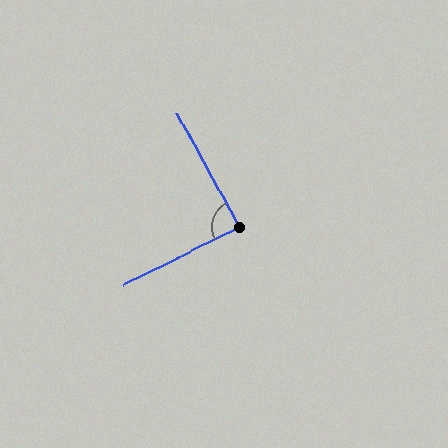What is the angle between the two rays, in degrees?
Approximately 88 degrees.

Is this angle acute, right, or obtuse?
It is approximately a right angle.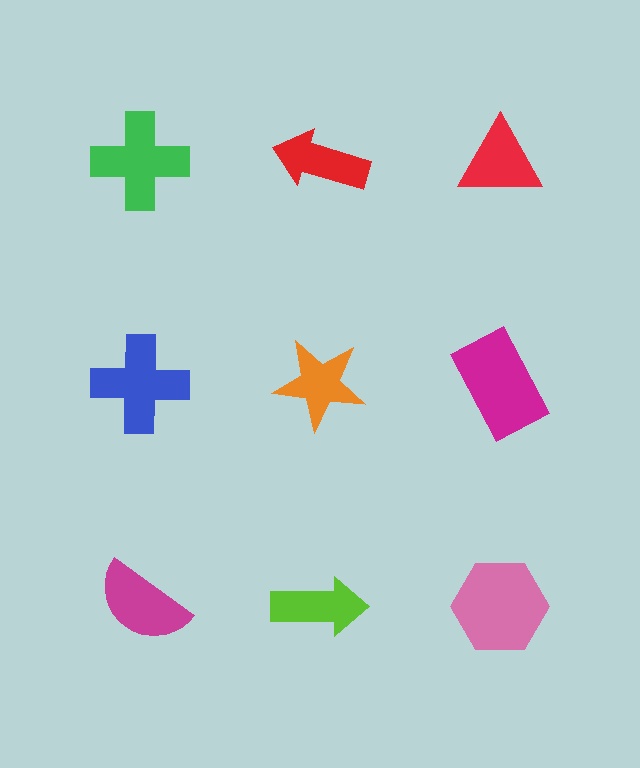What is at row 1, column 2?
A red arrow.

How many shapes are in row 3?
3 shapes.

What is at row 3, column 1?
A magenta semicircle.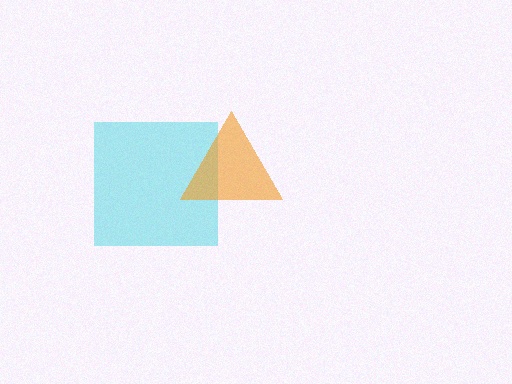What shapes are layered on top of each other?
The layered shapes are: a cyan square, an orange triangle.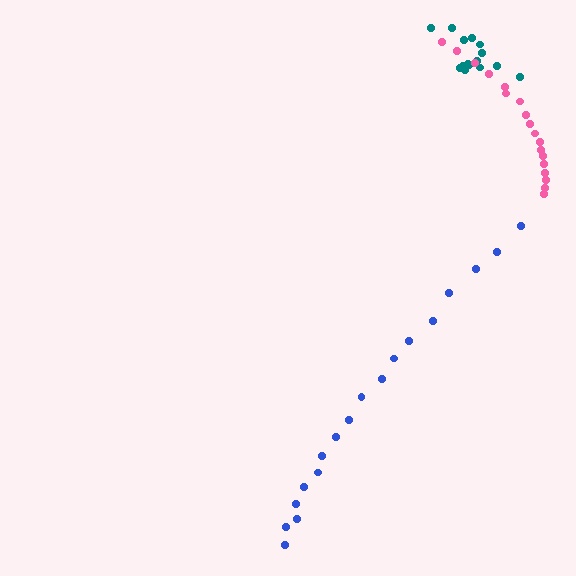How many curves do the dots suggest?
There are 3 distinct paths.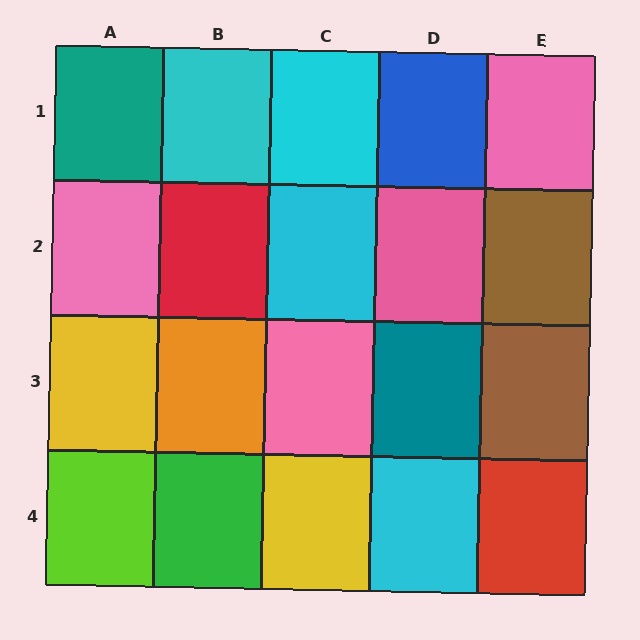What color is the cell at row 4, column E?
Red.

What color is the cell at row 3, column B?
Orange.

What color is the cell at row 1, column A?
Teal.